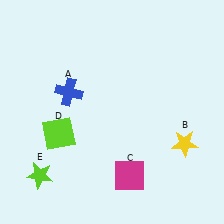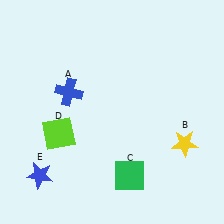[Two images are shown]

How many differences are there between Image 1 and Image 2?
There are 2 differences between the two images.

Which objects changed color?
C changed from magenta to green. E changed from lime to blue.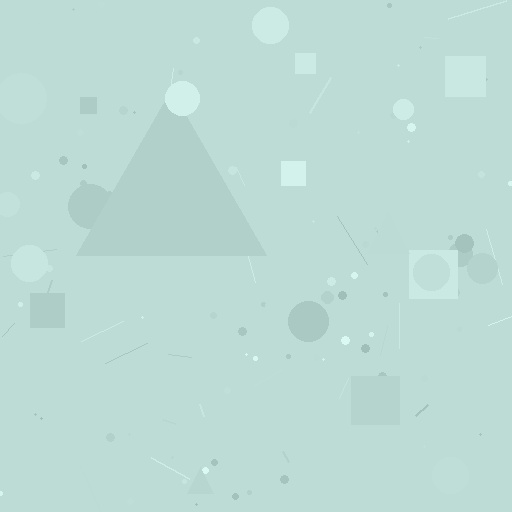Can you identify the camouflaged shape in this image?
The camouflaged shape is a triangle.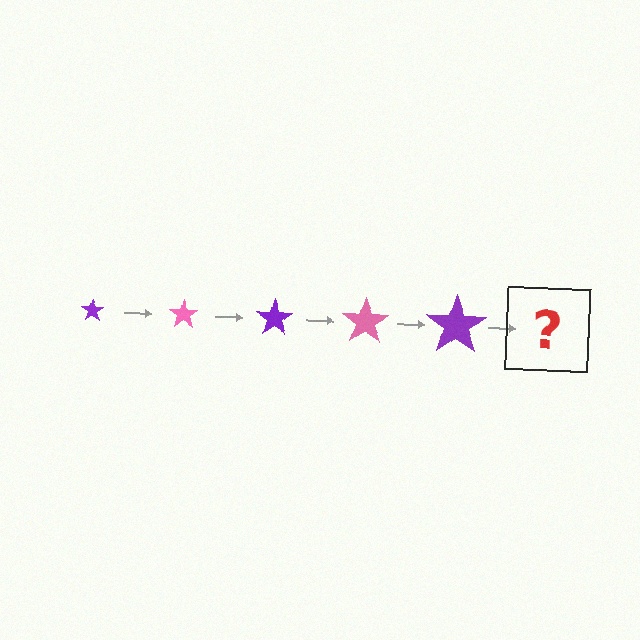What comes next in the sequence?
The next element should be a pink star, larger than the previous one.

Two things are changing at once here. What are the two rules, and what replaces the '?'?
The two rules are that the star grows larger each step and the color cycles through purple and pink. The '?' should be a pink star, larger than the previous one.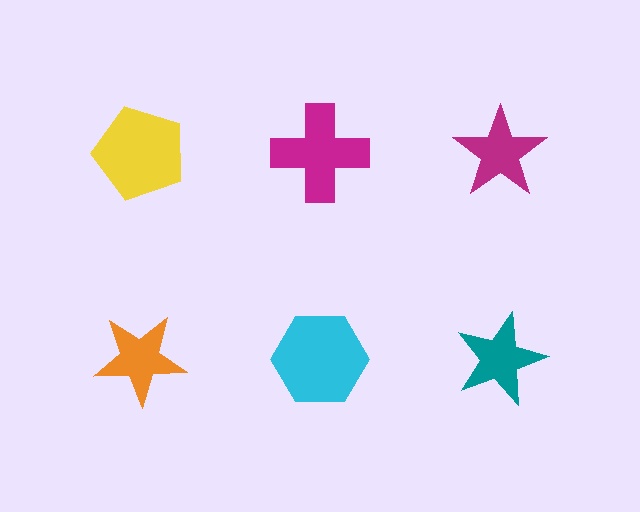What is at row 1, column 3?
A magenta star.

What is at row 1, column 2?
A magenta cross.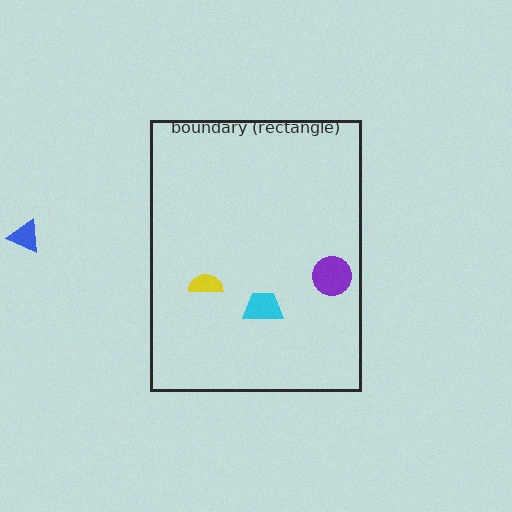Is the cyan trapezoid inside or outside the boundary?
Inside.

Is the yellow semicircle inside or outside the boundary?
Inside.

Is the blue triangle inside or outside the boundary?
Outside.